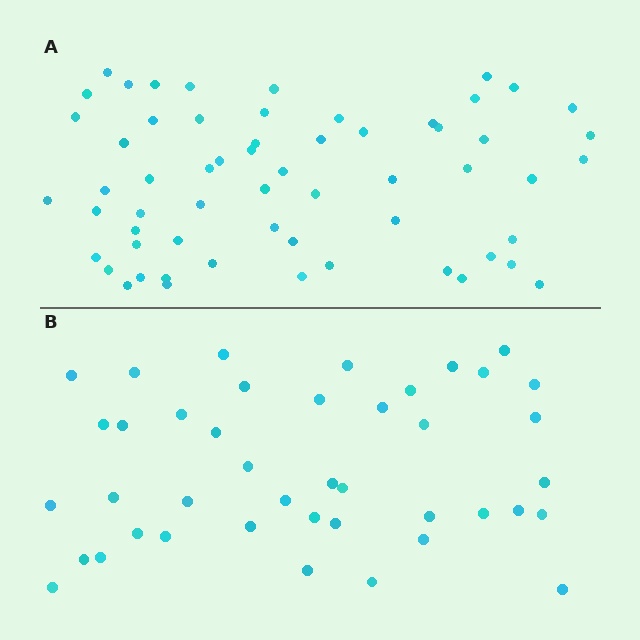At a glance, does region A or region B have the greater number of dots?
Region A (the top region) has more dots.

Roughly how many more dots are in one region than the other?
Region A has approximately 20 more dots than region B.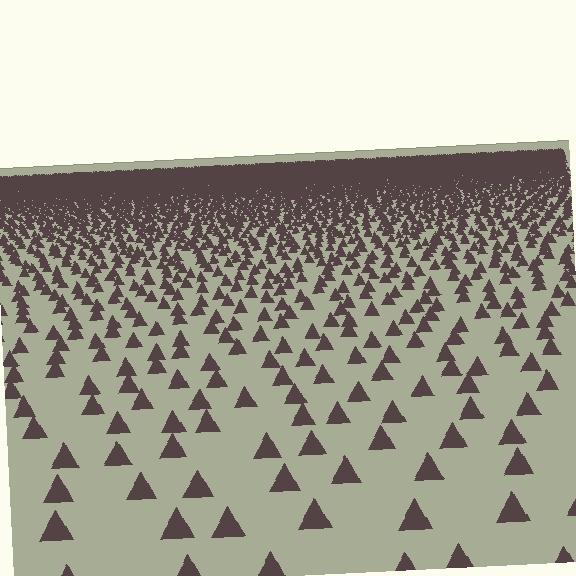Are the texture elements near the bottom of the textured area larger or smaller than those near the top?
Larger. Near the bottom, elements are closer to the viewer and appear at a bigger on-screen size.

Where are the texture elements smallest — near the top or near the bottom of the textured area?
Near the top.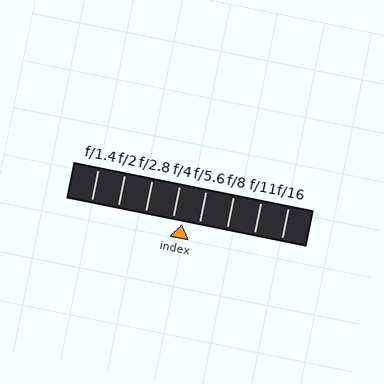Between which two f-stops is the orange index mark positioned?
The index mark is between f/4 and f/5.6.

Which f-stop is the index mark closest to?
The index mark is closest to f/4.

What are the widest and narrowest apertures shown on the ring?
The widest aperture shown is f/1.4 and the narrowest is f/16.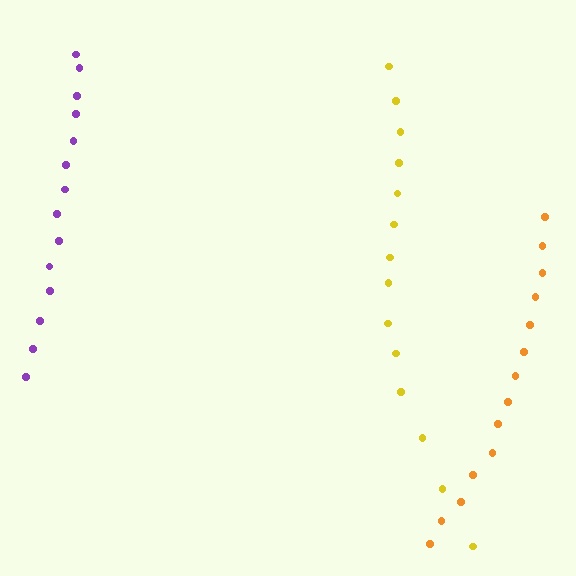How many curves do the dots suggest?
There are 3 distinct paths.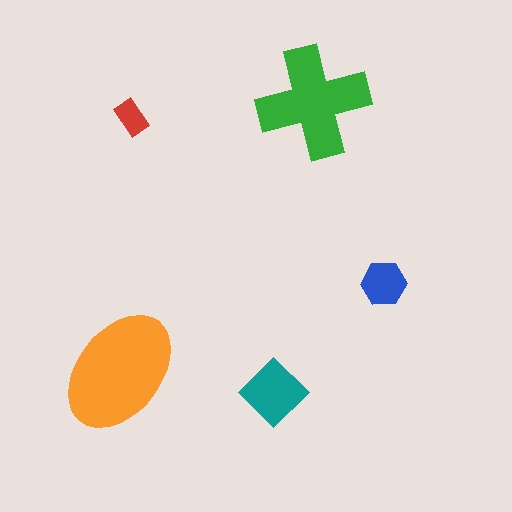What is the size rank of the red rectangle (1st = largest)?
5th.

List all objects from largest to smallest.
The orange ellipse, the green cross, the teal diamond, the blue hexagon, the red rectangle.